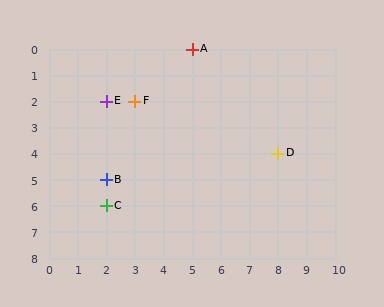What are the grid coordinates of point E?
Point E is at grid coordinates (2, 2).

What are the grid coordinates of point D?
Point D is at grid coordinates (8, 4).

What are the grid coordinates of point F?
Point F is at grid coordinates (3, 2).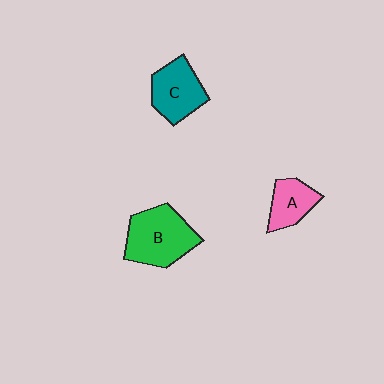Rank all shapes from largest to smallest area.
From largest to smallest: B (green), C (teal), A (pink).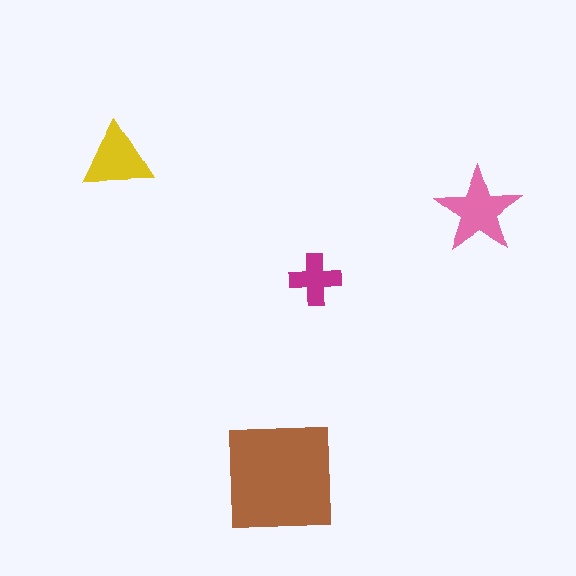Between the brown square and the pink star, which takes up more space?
The brown square.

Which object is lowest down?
The brown square is bottommost.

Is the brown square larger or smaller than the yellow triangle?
Larger.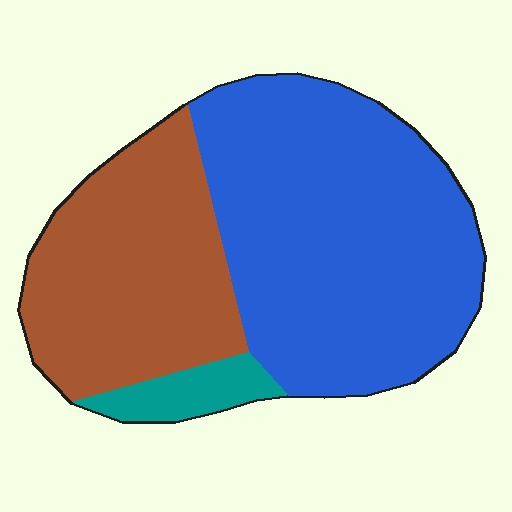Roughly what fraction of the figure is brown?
Brown takes up between a third and a half of the figure.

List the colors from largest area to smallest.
From largest to smallest: blue, brown, teal.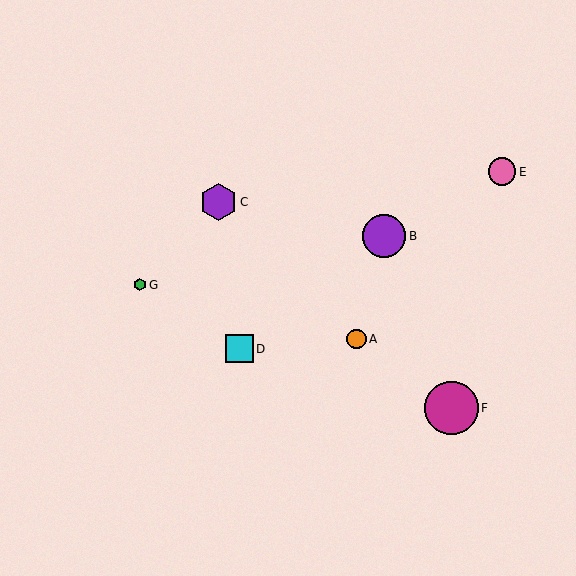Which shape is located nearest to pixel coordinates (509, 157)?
The pink circle (labeled E) at (502, 172) is nearest to that location.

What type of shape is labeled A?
Shape A is an orange circle.